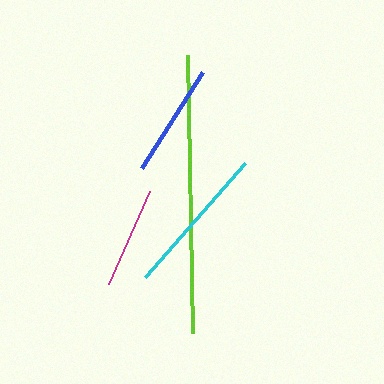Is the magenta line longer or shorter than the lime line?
The lime line is longer than the magenta line.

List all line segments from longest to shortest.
From longest to shortest: lime, cyan, blue, magenta.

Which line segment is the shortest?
The magenta line is the shortest at approximately 101 pixels.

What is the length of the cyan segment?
The cyan segment is approximately 152 pixels long.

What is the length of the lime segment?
The lime segment is approximately 277 pixels long.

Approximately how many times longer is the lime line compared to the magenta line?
The lime line is approximately 2.7 times the length of the magenta line.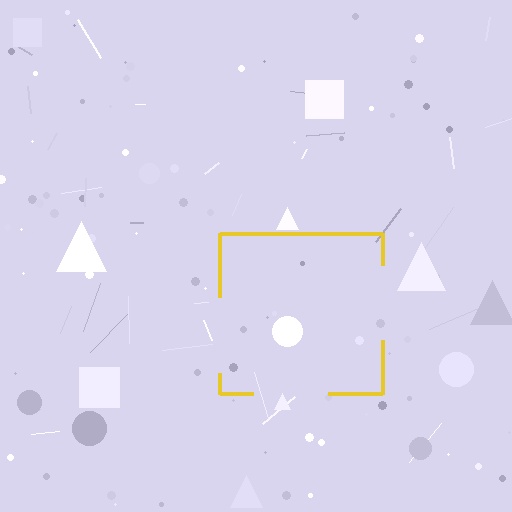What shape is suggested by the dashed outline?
The dashed outline suggests a square.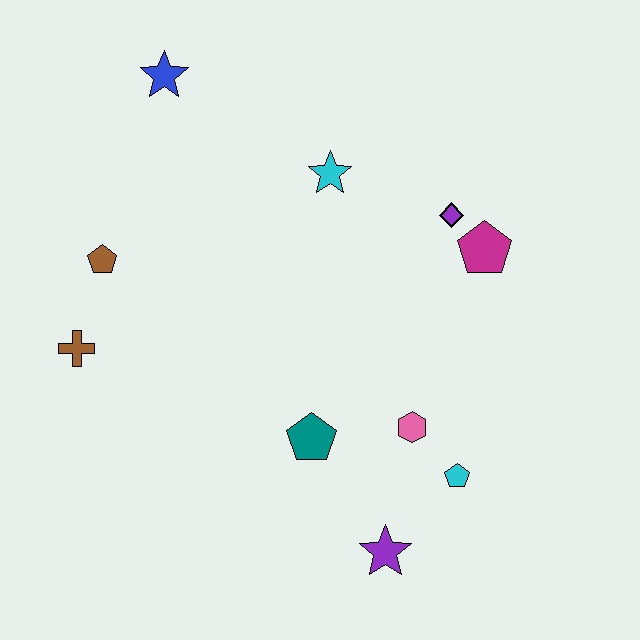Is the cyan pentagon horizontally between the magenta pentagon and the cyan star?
Yes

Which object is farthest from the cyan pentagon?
The blue star is farthest from the cyan pentagon.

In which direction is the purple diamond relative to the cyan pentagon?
The purple diamond is above the cyan pentagon.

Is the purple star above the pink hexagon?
No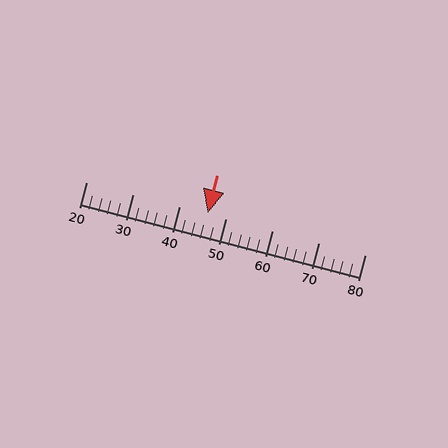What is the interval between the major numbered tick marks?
The major tick marks are spaced 10 units apart.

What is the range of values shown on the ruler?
The ruler shows values from 20 to 80.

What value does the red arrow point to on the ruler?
The red arrow points to approximately 46.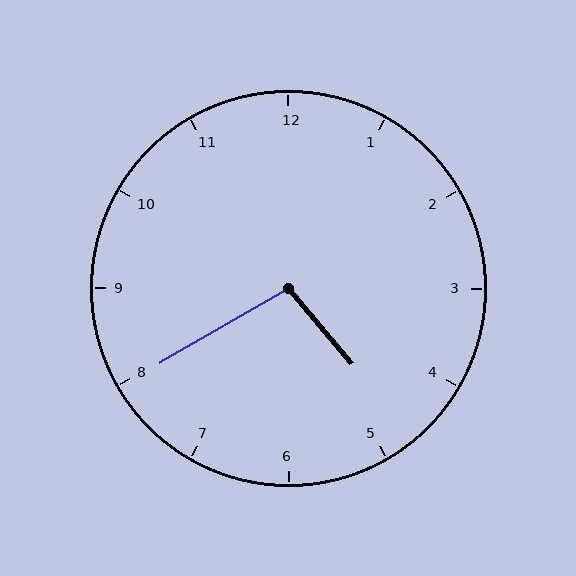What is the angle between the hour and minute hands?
Approximately 100 degrees.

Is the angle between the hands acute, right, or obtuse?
It is obtuse.